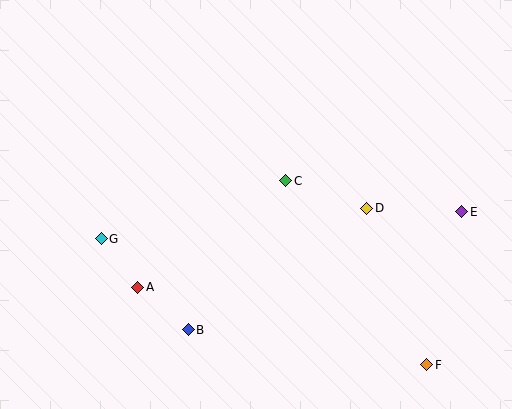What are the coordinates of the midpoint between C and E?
The midpoint between C and E is at (374, 196).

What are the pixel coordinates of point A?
Point A is at (138, 287).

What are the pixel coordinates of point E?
Point E is at (462, 212).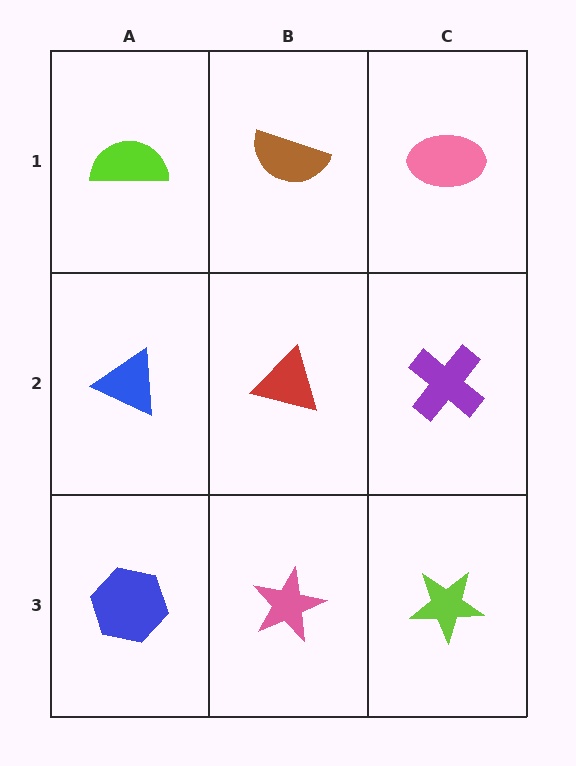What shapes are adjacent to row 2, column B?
A brown semicircle (row 1, column B), a pink star (row 3, column B), a blue triangle (row 2, column A), a purple cross (row 2, column C).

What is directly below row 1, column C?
A purple cross.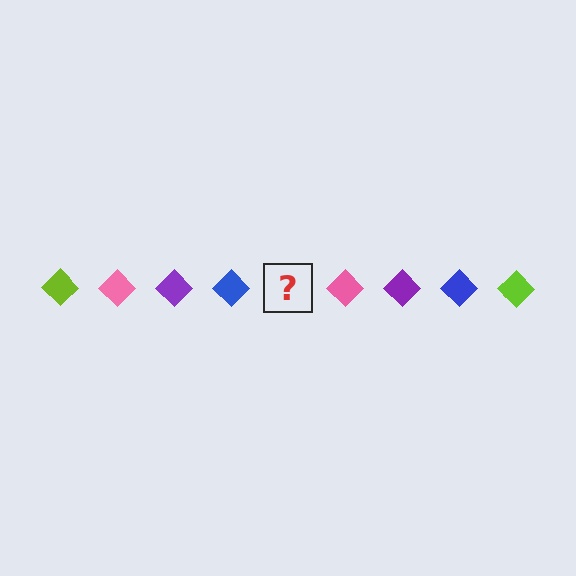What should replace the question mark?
The question mark should be replaced with a lime diamond.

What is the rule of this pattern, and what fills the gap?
The rule is that the pattern cycles through lime, pink, purple, blue diamonds. The gap should be filled with a lime diamond.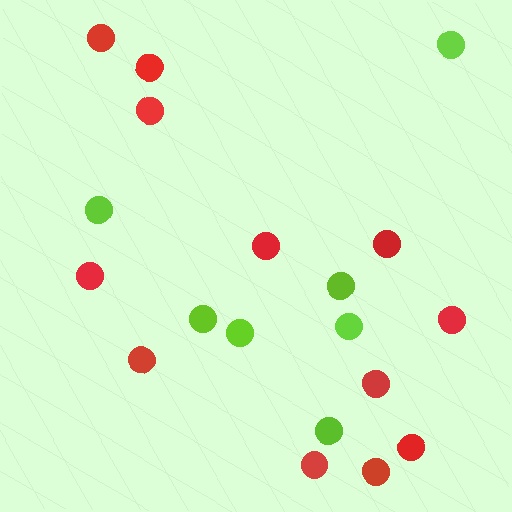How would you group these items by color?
There are 2 groups: one group of red circles (12) and one group of lime circles (7).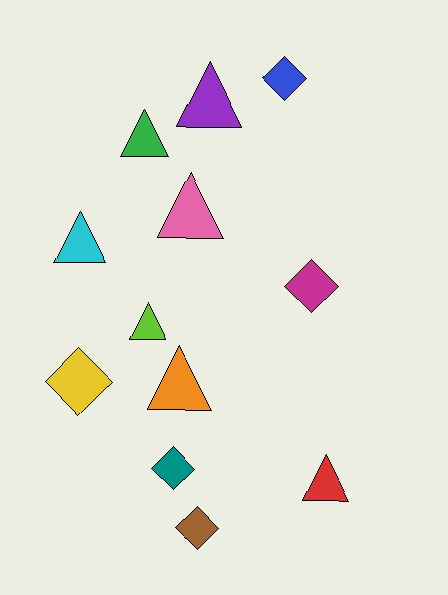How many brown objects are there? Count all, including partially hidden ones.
There is 1 brown object.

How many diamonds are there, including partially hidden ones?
There are 5 diamonds.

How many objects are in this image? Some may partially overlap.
There are 12 objects.